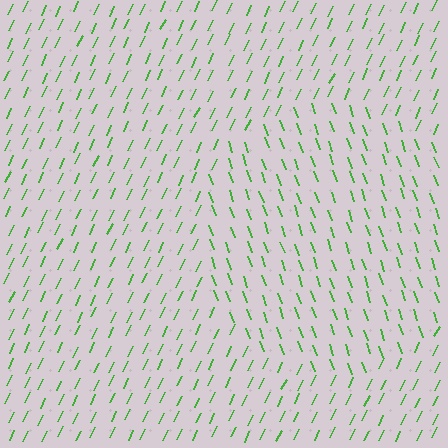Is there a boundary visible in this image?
Yes, there is a texture boundary formed by a change in line orientation.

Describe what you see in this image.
The image is filled with small green line segments. A circle region in the image has lines oriented differently from the surrounding lines, creating a visible texture boundary.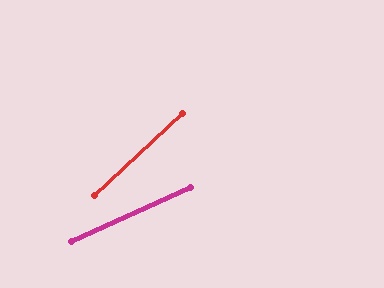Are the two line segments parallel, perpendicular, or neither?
Neither parallel nor perpendicular — they differ by about 19°.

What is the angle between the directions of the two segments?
Approximately 19 degrees.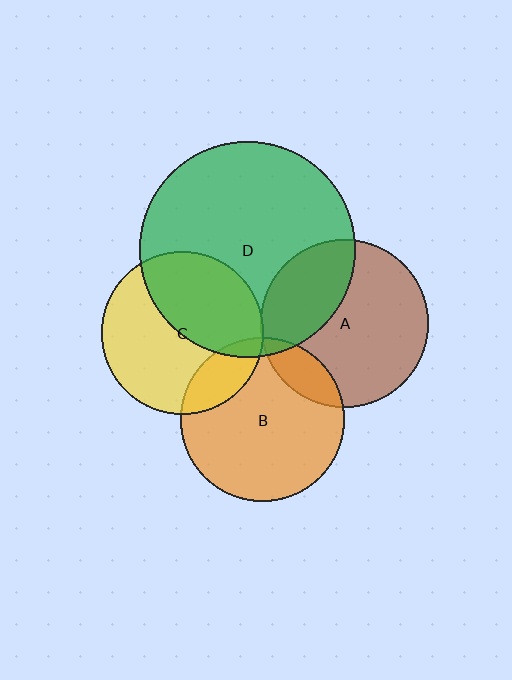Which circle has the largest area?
Circle D (green).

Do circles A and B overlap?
Yes.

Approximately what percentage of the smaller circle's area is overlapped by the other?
Approximately 15%.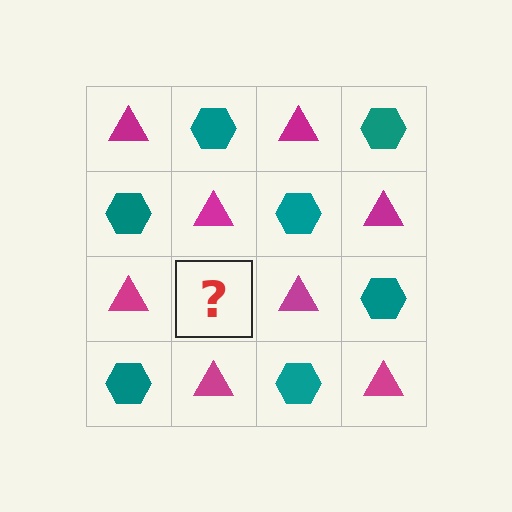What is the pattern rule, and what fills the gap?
The rule is that it alternates magenta triangle and teal hexagon in a checkerboard pattern. The gap should be filled with a teal hexagon.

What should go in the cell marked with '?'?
The missing cell should contain a teal hexagon.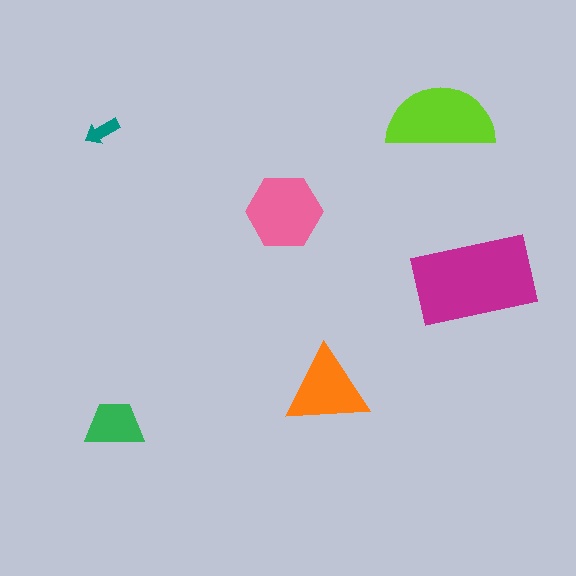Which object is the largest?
The magenta rectangle.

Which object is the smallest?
The teal arrow.